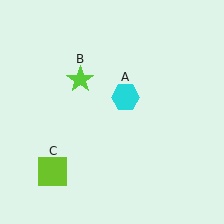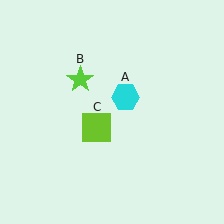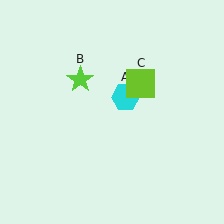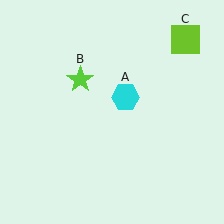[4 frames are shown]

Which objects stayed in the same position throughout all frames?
Cyan hexagon (object A) and lime star (object B) remained stationary.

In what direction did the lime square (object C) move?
The lime square (object C) moved up and to the right.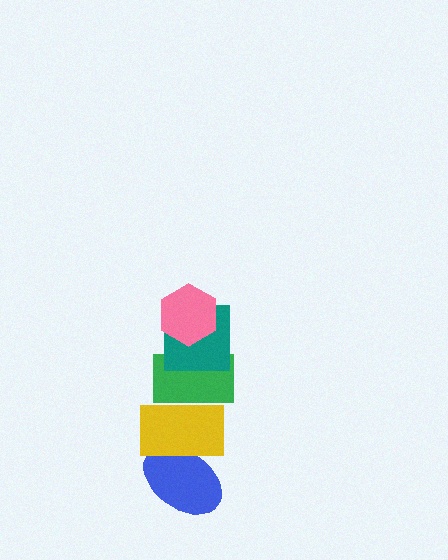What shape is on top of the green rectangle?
The teal square is on top of the green rectangle.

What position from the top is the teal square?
The teal square is 2nd from the top.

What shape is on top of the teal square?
The pink hexagon is on top of the teal square.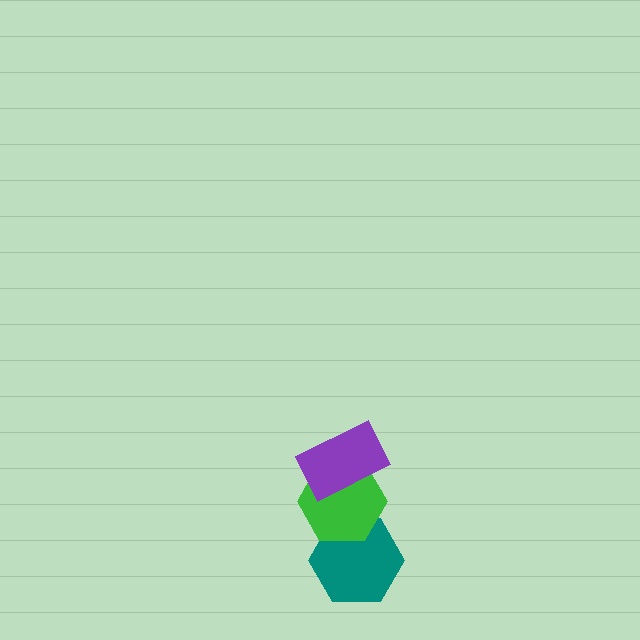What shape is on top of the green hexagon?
The purple rectangle is on top of the green hexagon.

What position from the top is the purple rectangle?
The purple rectangle is 1st from the top.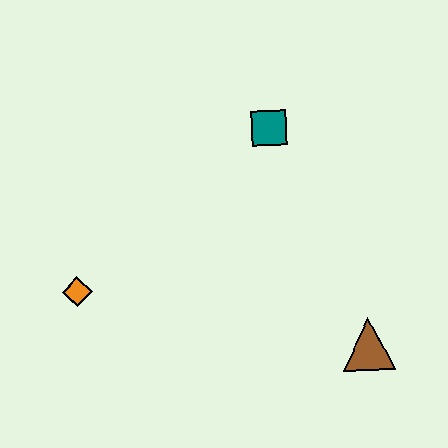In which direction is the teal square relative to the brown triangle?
The teal square is above the brown triangle.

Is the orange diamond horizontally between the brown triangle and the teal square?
No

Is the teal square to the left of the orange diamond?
No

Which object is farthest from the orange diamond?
The brown triangle is farthest from the orange diamond.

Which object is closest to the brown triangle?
The teal square is closest to the brown triangle.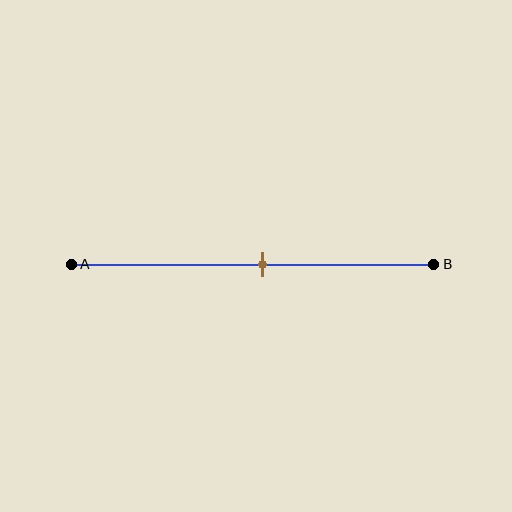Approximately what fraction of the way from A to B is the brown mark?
The brown mark is approximately 55% of the way from A to B.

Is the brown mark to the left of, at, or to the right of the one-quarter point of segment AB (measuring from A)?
The brown mark is to the right of the one-quarter point of segment AB.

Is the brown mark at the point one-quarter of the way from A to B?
No, the mark is at about 55% from A, not at the 25% one-quarter point.